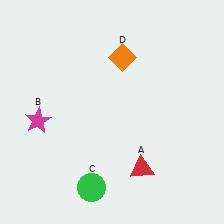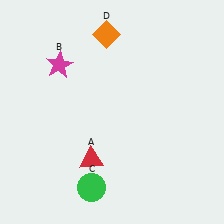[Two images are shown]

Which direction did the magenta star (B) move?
The magenta star (B) moved up.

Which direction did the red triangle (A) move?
The red triangle (A) moved left.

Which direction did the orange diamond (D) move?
The orange diamond (D) moved up.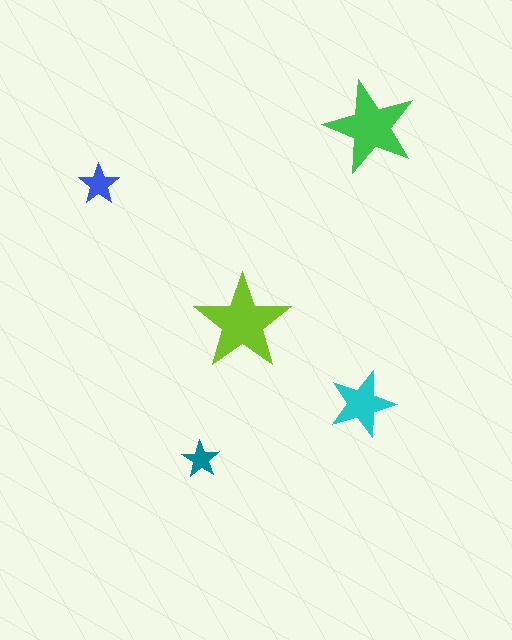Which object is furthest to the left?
The blue star is leftmost.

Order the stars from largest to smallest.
the lime one, the green one, the cyan one, the blue one, the teal one.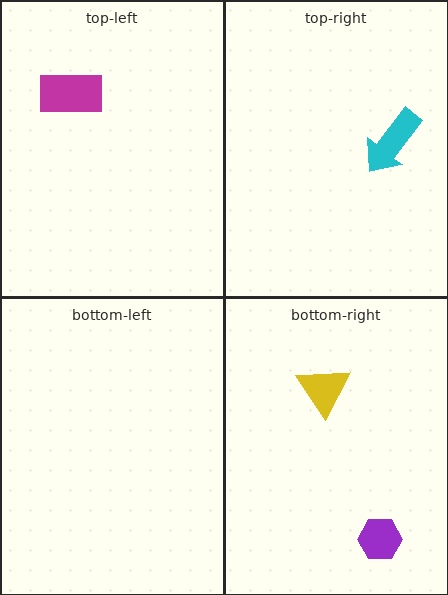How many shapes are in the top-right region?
1.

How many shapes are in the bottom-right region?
2.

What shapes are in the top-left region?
The magenta rectangle.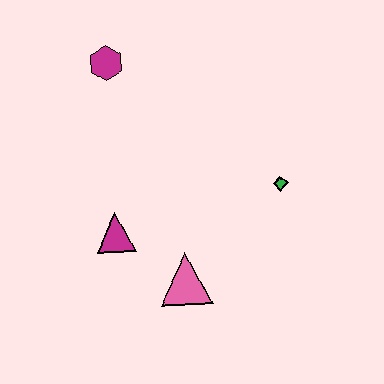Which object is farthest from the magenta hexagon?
The pink triangle is farthest from the magenta hexagon.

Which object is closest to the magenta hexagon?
The magenta triangle is closest to the magenta hexagon.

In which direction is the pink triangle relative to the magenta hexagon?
The pink triangle is below the magenta hexagon.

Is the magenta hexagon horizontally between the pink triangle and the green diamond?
No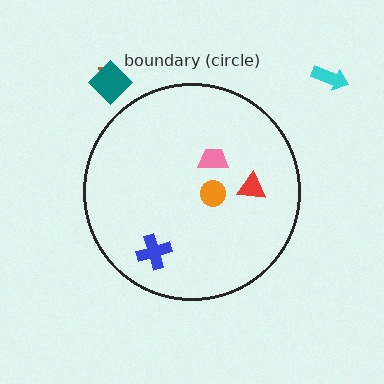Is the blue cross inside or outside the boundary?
Inside.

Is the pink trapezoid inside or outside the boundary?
Inside.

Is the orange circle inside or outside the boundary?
Inside.